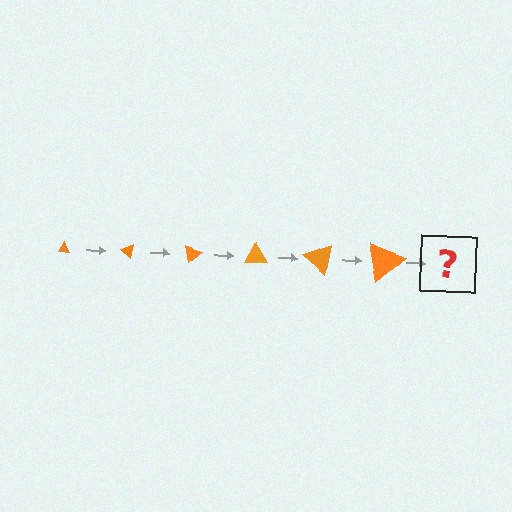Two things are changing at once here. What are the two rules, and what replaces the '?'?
The two rules are that the triangle grows larger each step and it rotates 40 degrees each step. The '?' should be a triangle, larger than the previous one and rotated 240 degrees from the start.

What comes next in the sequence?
The next element should be a triangle, larger than the previous one and rotated 240 degrees from the start.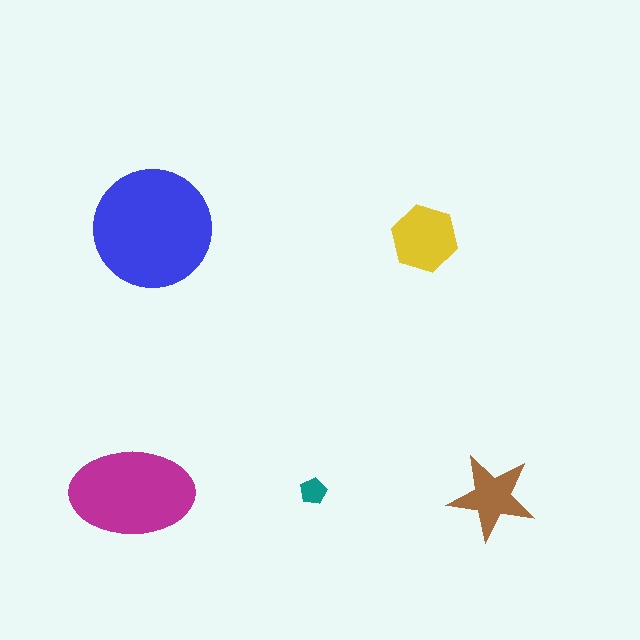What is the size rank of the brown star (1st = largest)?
4th.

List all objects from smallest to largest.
The teal pentagon, the brown star, the yellow hexagon, the magenta ellipse, the blue circle.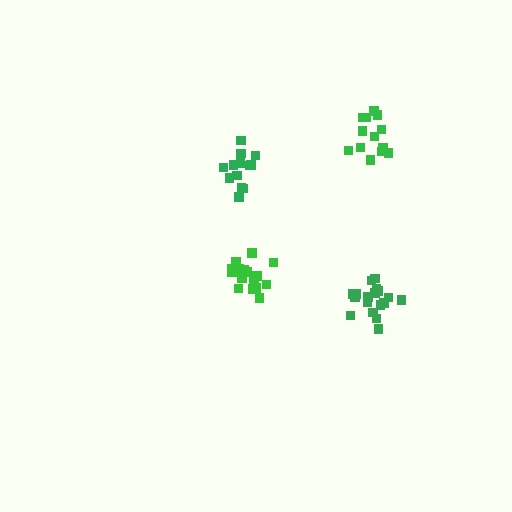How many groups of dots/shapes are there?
There are 4 groups.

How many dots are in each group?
Group 1: 18 dots, Group 2: 17 dots, Group 3: 14 dots, Group 4: 13 dots (62 total).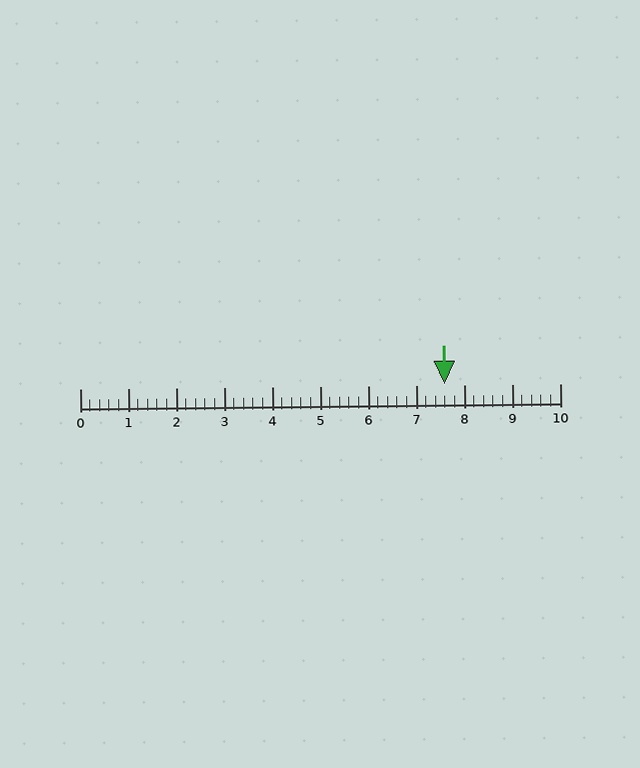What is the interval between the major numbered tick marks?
The major tick marks are spaced 1 units apart.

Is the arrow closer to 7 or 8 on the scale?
The arrow is closer to 8.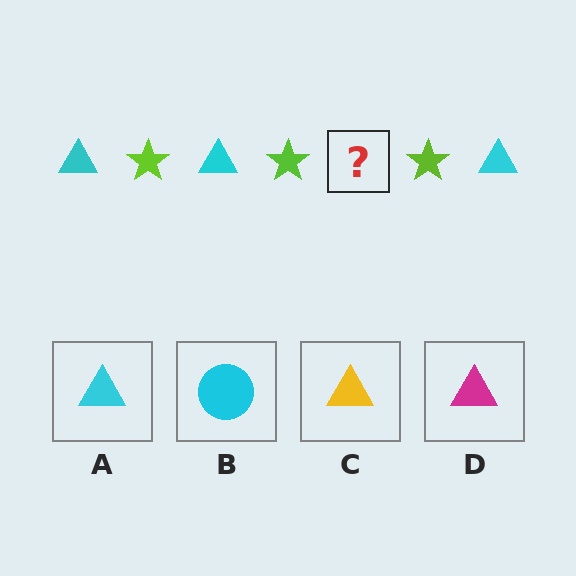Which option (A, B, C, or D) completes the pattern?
A.